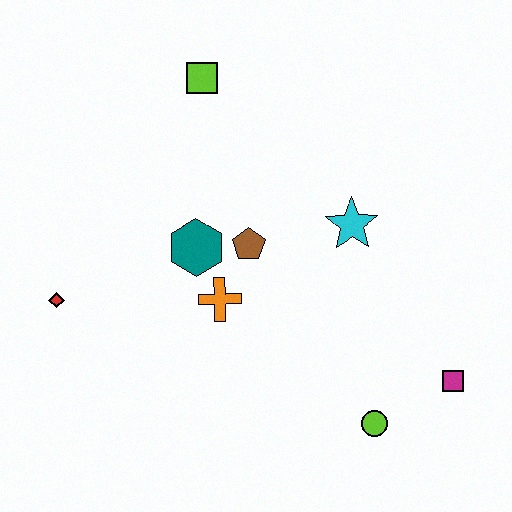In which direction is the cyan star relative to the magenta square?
The cyan star is above the magenta square.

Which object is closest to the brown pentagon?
The teal hexagon is closest to the brown pentagon.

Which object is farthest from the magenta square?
The red diamond is farthest from the magenta square.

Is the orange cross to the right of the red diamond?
Yes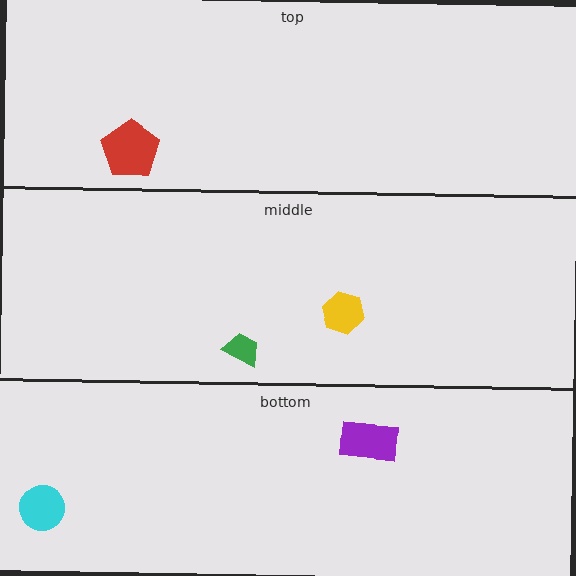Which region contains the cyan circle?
The bottom region.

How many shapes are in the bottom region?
2.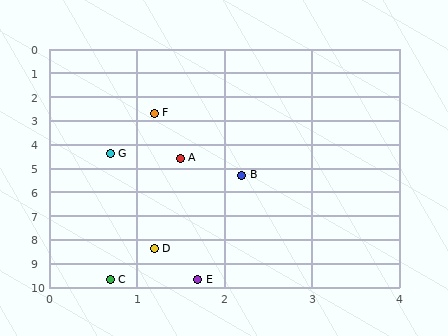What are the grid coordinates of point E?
Point E is at approximately (1.7, 9.7).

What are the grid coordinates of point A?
Point A is at approximately (1.5, 4.6).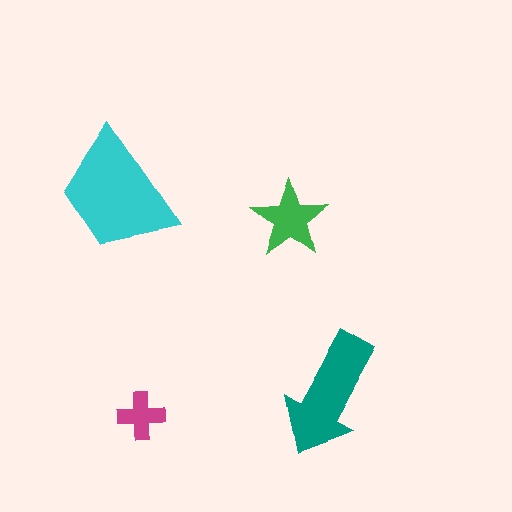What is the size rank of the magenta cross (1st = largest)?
4th.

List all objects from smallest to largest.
The magenta cross, the green star, the teal arrow, the cyan trapezoid.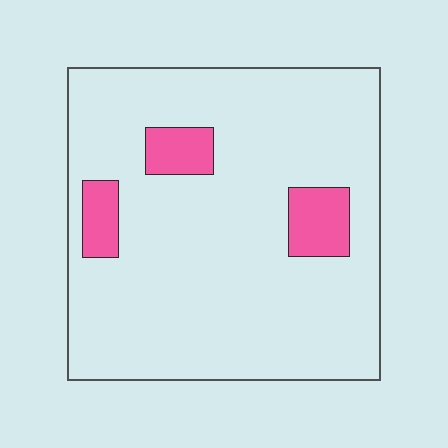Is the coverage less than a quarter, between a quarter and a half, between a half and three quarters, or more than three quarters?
Less than a quarter.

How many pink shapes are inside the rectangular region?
3.